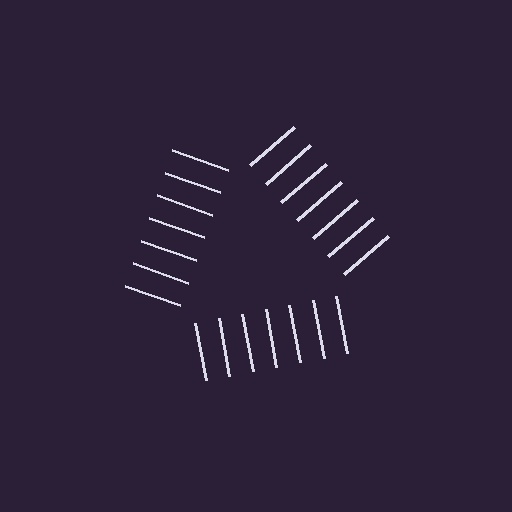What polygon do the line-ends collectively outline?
An illusory triangle — the line segments terminate on its edges but no continuous stroke is drawn.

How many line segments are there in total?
21 — 7 along each of the 3 edges.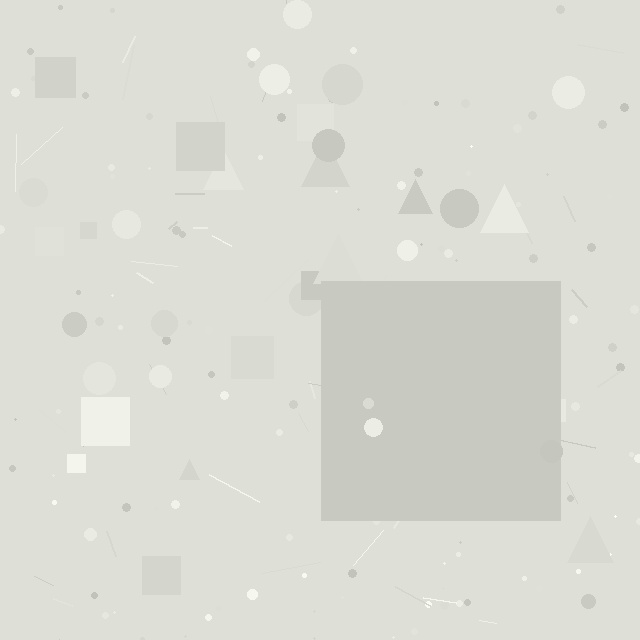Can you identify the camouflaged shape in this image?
The camouflaged shape is a square.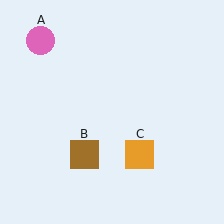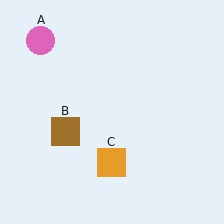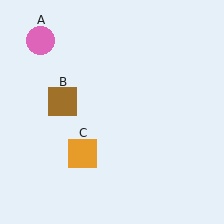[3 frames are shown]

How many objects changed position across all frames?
2 objects changed position: brown square (object B), orange square (object C).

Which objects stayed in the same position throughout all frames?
Pink circle (object A) remained stationary.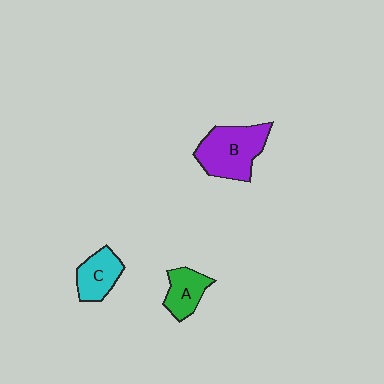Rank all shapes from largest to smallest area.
From largest to smallest: B (purple), C (cyan), A (green).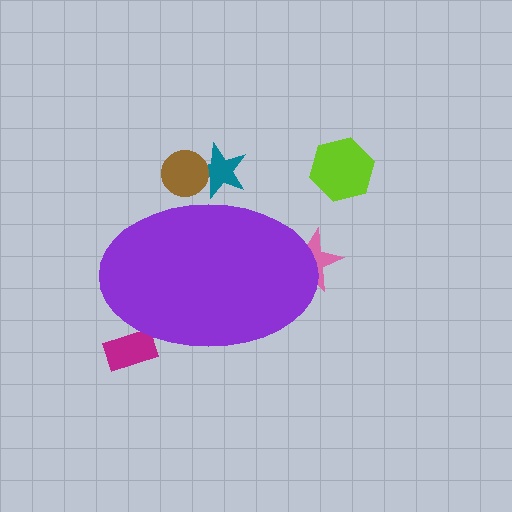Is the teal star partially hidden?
Yes, the teal star is partially hidden behind the purple ellipse.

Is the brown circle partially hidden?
Yes, the brown circle is partially hidden behind the purple ellipse.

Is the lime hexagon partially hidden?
No, the lime hexagon is fully visible.